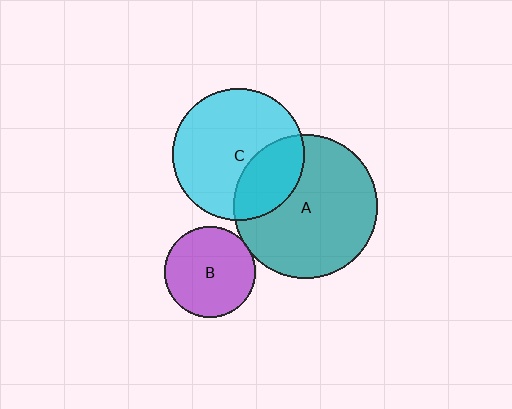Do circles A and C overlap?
Yes.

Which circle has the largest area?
Circle A (teal).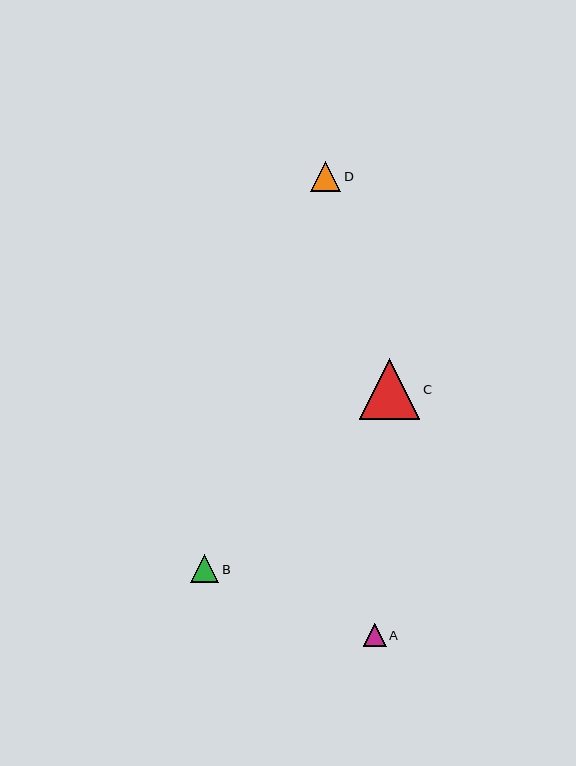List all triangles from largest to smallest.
From largest to smallest: C, D, B, A.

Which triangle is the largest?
Triangle C is the largest with a size of approximately 61 pixels.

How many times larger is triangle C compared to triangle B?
Triangle C is approximately 2.2 times the size of triangle B.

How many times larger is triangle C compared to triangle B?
Triangle C is approximately 2.2 times the size of triangle B.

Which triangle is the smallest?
Triangle A is the smallest with a size of approximately 23 pixels.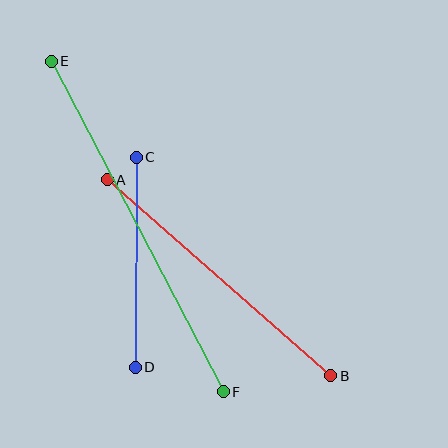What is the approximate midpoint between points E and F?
The midpoint is at approximately (137, 226) pixels.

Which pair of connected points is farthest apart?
Points E and F are farthest apart.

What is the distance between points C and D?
The distance is approximately 210 pixels.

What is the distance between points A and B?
The distance is approximately 297 pixels.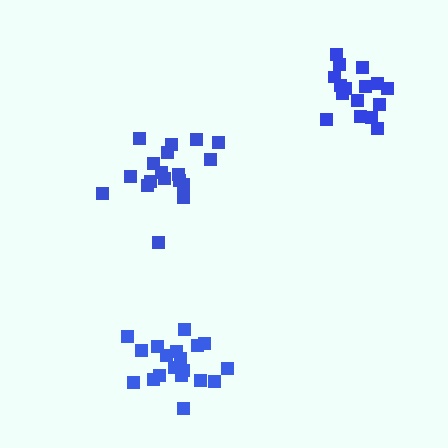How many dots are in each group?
Group 1: 18 dots, Group 2: 16 dots, Group 3: 20 dots (54 total).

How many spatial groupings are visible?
There are 3 spatial groupings.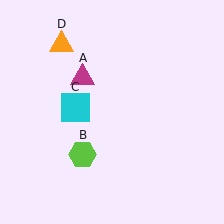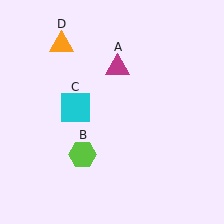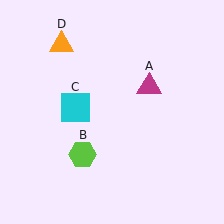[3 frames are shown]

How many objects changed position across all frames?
1 object changed position: magenta triangle (object A).